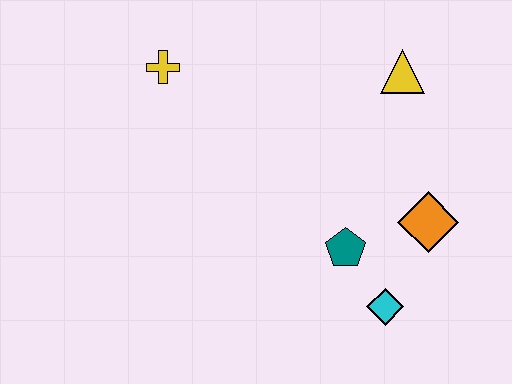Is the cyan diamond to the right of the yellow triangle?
No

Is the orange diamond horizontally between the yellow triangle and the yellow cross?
No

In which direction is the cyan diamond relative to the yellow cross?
The cyan diamond is below the yellow cross.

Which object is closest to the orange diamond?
The teal pentagon is closest to the orange diamond.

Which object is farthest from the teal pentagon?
The yellow cross is farthest from the teal pentagon.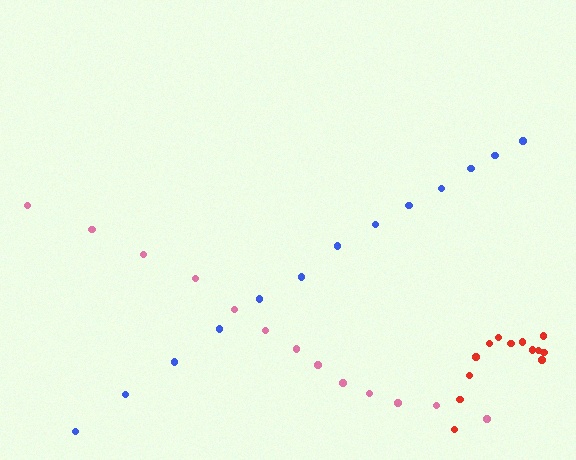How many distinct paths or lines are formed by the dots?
There are 3 distinct paths.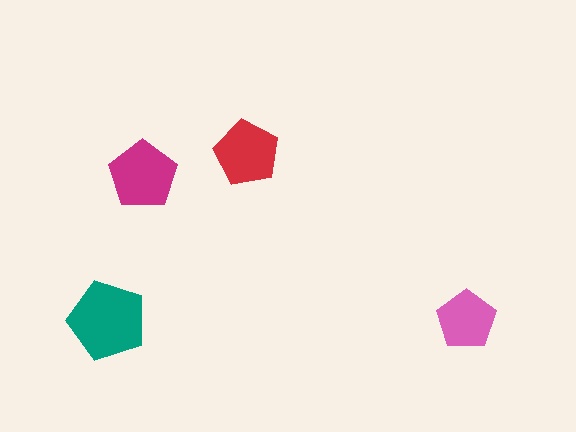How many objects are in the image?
There are 4 objects in the image.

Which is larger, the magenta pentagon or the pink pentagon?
The magenta one.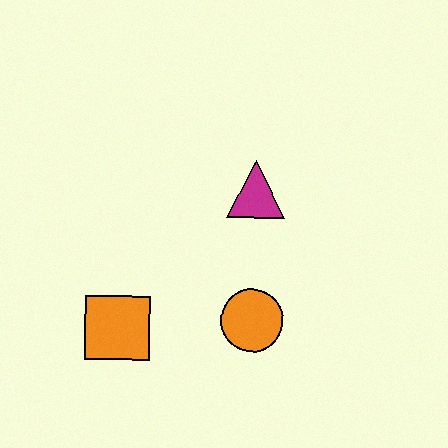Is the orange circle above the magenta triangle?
No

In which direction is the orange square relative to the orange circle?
The orange square is to the left of the orange circle.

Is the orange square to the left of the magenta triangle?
Yes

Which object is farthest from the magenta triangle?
The orange square is farthest from the magenta triangle.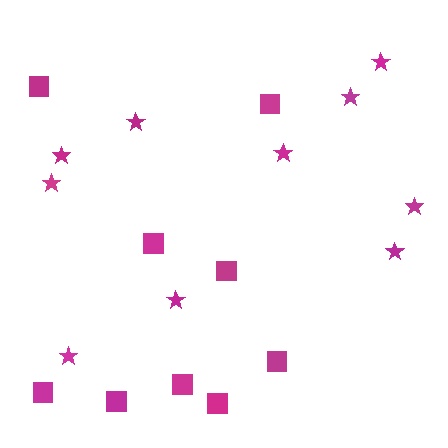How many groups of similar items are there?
There are 2 groups: one group of stars (10) and one group of squares (9).